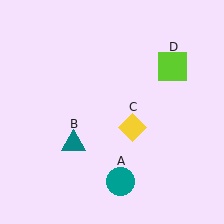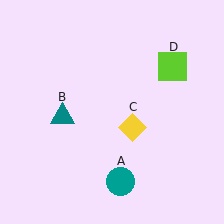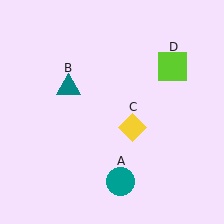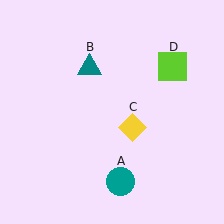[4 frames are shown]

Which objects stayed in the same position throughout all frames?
Teal circle (object A) and yellow diamond (object C) and lime square (object D) remained stationary.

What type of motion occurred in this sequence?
The teal triangle (object B) rotated clockwise around the center of the scene.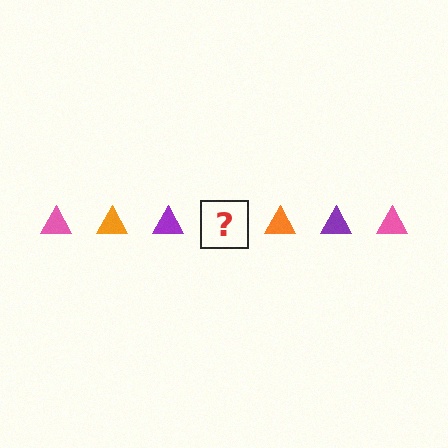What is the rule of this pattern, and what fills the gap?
The rule is that the pattern cycles through pink, orange, purple triangles. The gap should be filled with a pink triangle.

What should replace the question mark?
The question mark should be replaced with a pink triangle.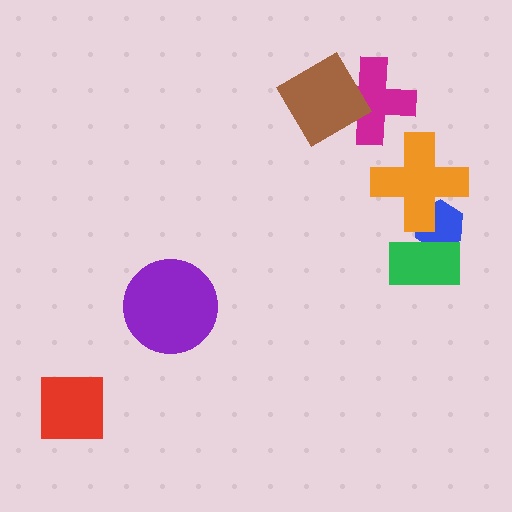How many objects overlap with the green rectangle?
1 object overlaps with the green rectangle.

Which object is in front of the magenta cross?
The brown diamond is in front of the magenta cross.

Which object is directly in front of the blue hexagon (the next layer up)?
The green rectangle is directly in front of the blue hexagon.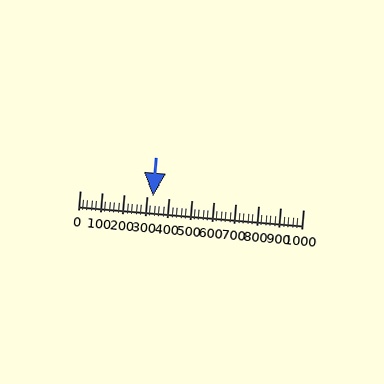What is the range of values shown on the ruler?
The ruler shows values from 0 to 1000.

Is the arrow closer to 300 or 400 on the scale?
The arrow is closer to 300.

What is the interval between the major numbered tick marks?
The major tick marks are spaced 100 units apart.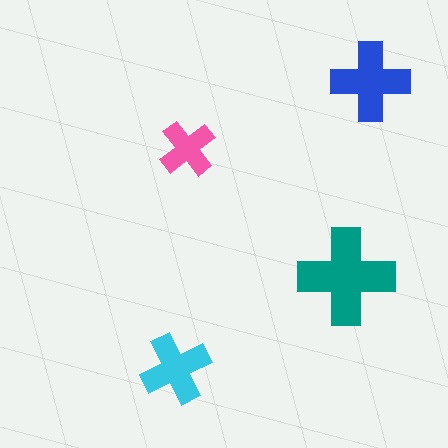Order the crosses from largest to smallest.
the teal one, the blue one, the cyan one, the pink one.